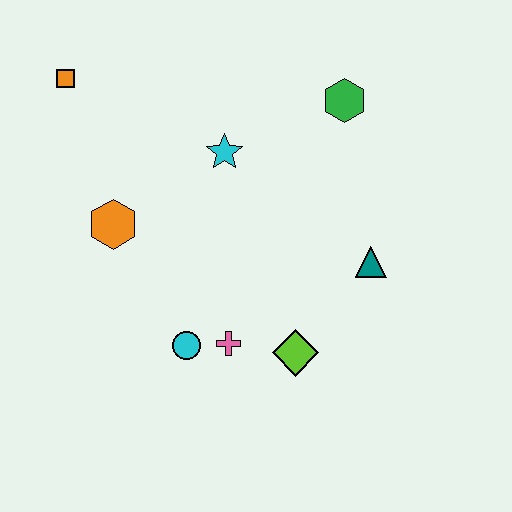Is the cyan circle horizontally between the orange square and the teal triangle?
Yes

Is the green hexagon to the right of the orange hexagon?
Yes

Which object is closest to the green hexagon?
The cyan star is closest to the green hexagon.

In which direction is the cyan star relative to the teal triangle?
The cyan star is to the left of the teal triangle.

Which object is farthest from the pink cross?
The orange square is farthest from the pink cross.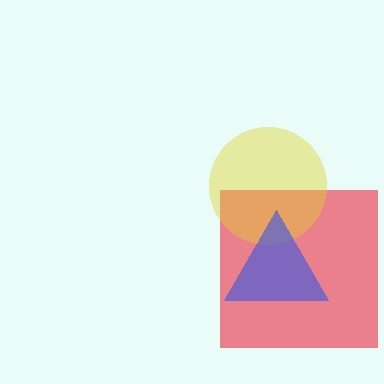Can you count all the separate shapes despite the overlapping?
Yes, there are 3 separate shapes.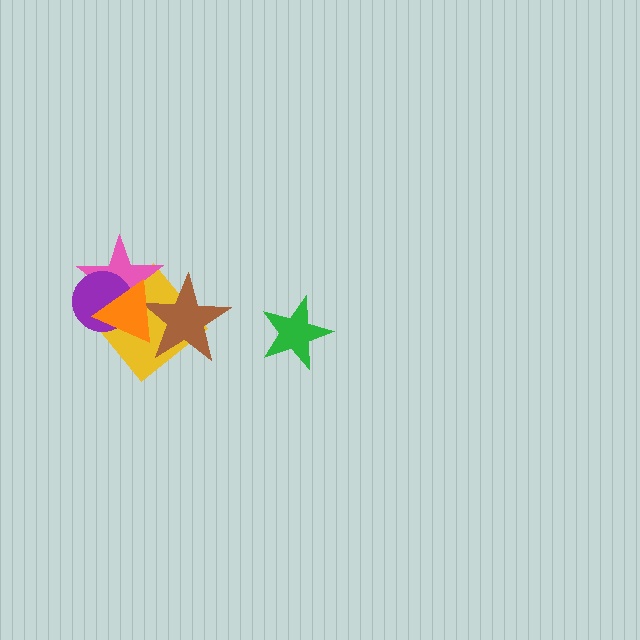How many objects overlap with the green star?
0 objects overlap with the green star.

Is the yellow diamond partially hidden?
Yes, it is partially covered by another shape.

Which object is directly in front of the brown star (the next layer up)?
The pink star is directly in front of the brown star.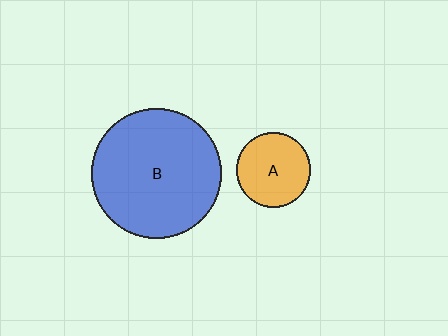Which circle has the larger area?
Circle B (blue).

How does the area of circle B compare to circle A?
Approximately 3.0 times.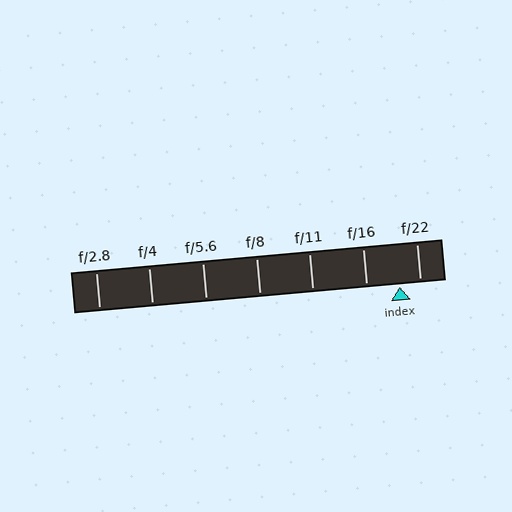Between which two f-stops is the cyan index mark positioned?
The index mark is between f/16 and f/22.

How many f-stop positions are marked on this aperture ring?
There are 7 f-stop positions marked.